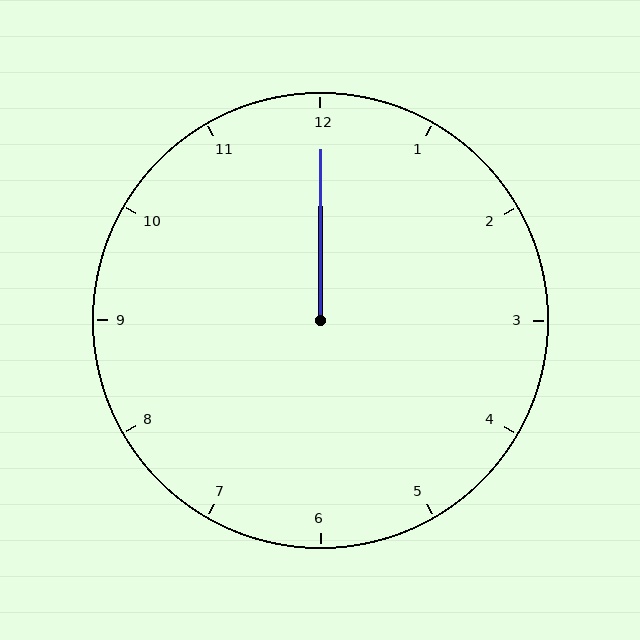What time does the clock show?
12:00.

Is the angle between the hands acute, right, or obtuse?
It is acute.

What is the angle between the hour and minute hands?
Approximately 0 degrees.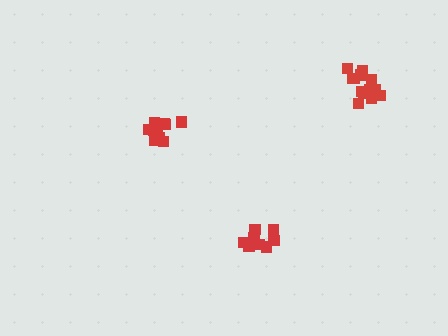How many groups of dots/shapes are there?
There are 3 groups.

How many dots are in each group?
Group 1: 10 dots, Group 2: 10 dots, Group 3: 13 dots (33 total).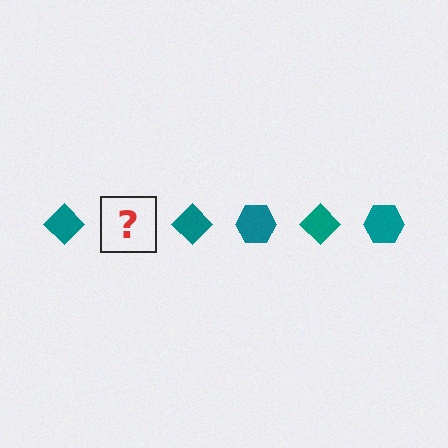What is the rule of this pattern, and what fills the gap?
The rule is that the pattern cycles through diamond, hexagon shapes in teal. The gap should be filled with a teal hexagon.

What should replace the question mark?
The question mark should be replaced with a teal hexagon.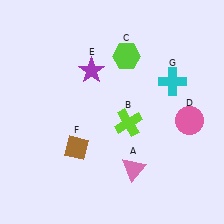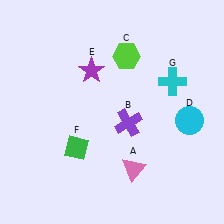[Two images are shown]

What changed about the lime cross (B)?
In Image 1, B is lime. In Image 2, it changed to purple.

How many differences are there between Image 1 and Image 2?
There are 3 differences between the two images.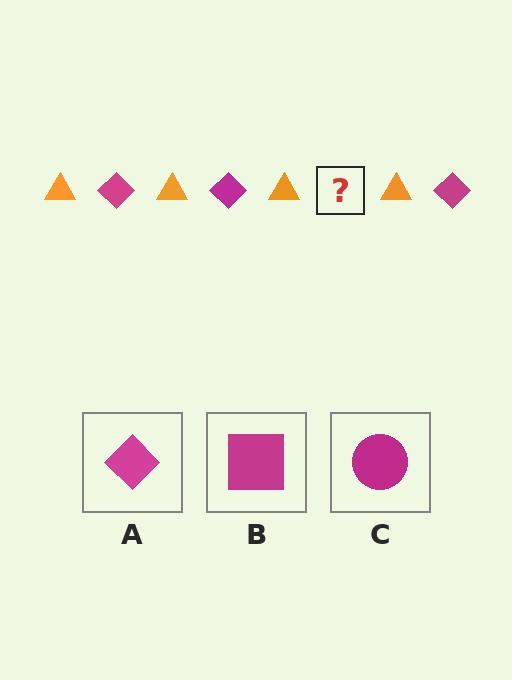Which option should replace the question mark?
Option A.